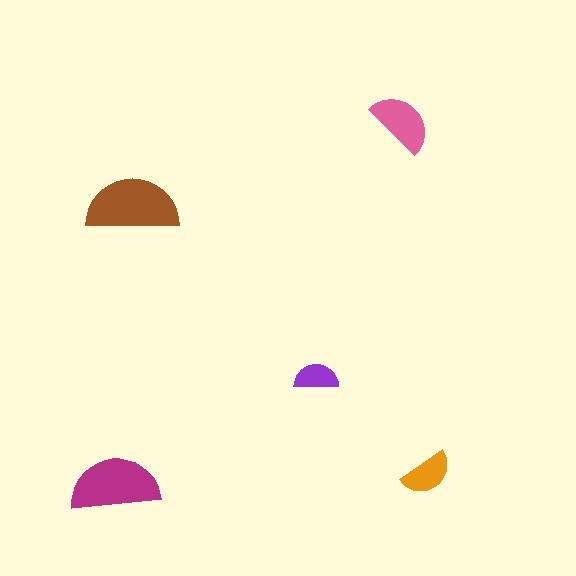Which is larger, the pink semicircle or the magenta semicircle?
The magenta one.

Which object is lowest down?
The magenta semicircle is bottommost.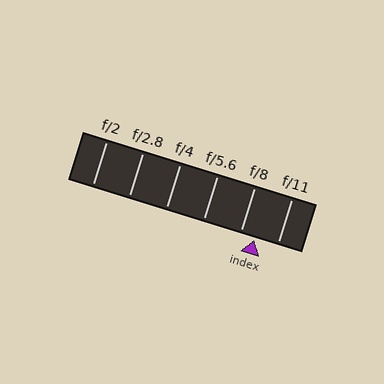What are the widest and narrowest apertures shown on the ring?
The widest aperture shown is f/2 and the narrowest is f/11.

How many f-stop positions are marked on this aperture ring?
There are 6 f-stop positions marked.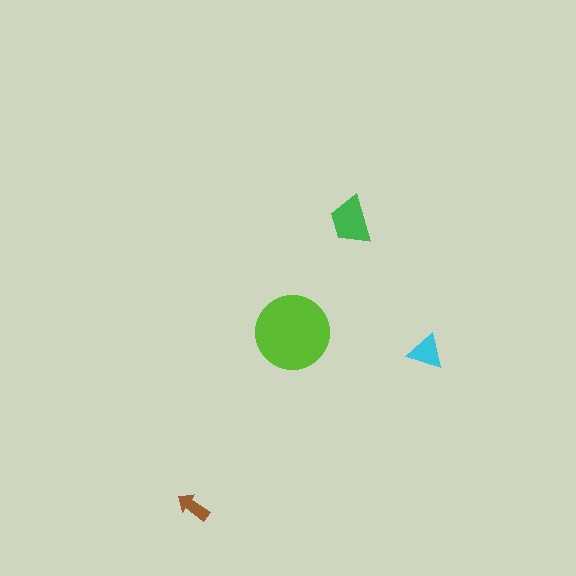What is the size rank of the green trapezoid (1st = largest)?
2nd.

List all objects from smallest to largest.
The brown arrow, the cyan triangle, the green trapezoid, the lime circle.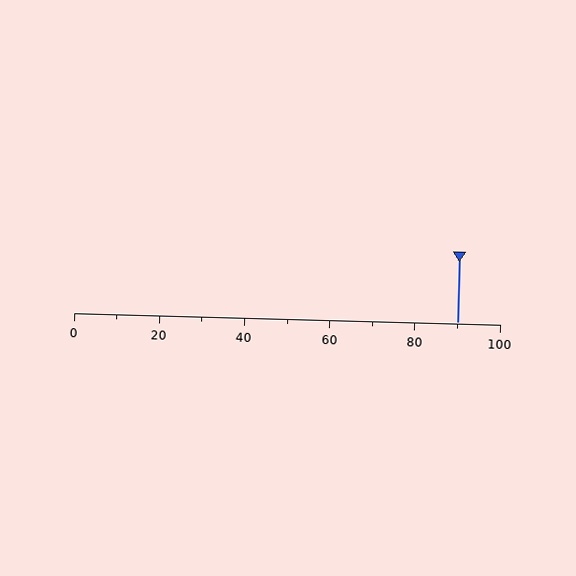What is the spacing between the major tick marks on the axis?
The major ticks are spaced 20 apart.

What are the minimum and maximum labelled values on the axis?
The axis runs from 0 to 100.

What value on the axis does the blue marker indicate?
The marker indicates approximately 90.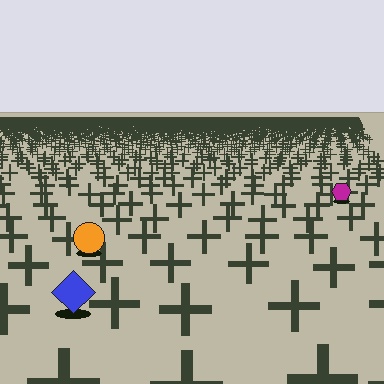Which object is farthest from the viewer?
The magenta hexagon is farthest from the viewer. It appears smaller and the ground texture around it is denser.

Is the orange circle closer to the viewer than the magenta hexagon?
Yes. The orange circle is closer — you can tell from the texture gradient: the ground texture is coarser near it.